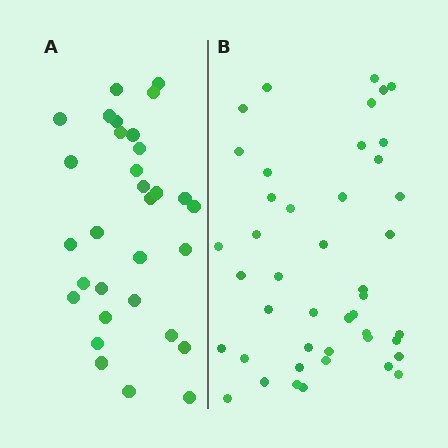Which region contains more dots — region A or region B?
Region B (the right region) has more dots.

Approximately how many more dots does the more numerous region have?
Region B has approximately 15 more dots than region A.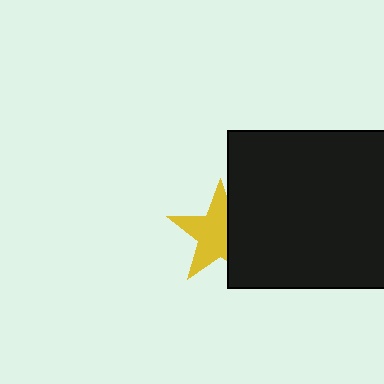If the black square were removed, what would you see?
You would see the complete yellow star.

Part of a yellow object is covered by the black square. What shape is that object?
It is a star.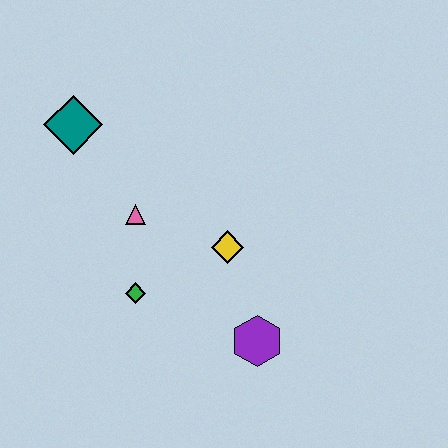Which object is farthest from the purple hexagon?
The teal diamond is farthest from the purple hexagon.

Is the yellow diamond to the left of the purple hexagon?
Yes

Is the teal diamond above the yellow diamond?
Yes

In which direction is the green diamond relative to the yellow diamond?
The green diamond is to the left of the yellow diamond.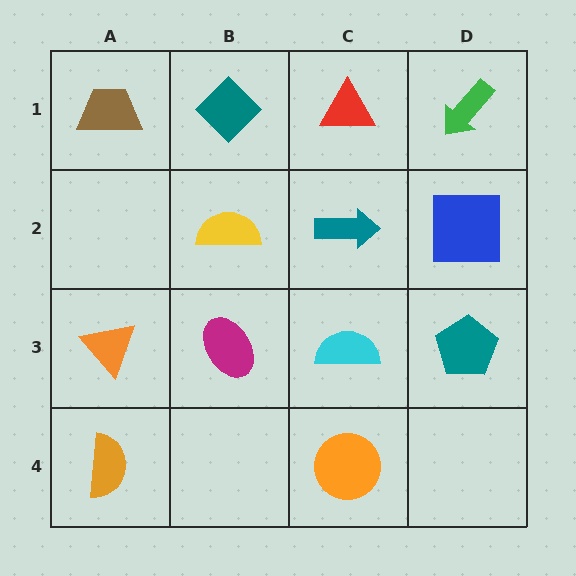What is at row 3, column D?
A teal pentagon.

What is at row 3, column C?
A cyan semicircle.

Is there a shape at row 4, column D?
No, that cell is empty.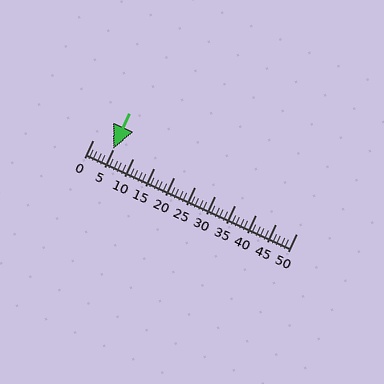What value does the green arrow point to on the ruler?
The green arrow points to approximately 5.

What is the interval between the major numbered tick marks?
The major tick marks are spaced 5 units apart.